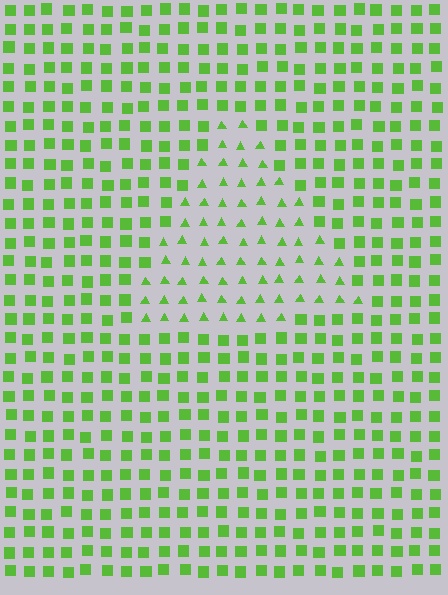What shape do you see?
I see a triangle.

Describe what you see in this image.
The image is filled with small lime elements arranged in a uniform grid. A triangle-shaped region contains triangles, while the surrounding area contains squares. The boundary is defined purely by the change in element shape.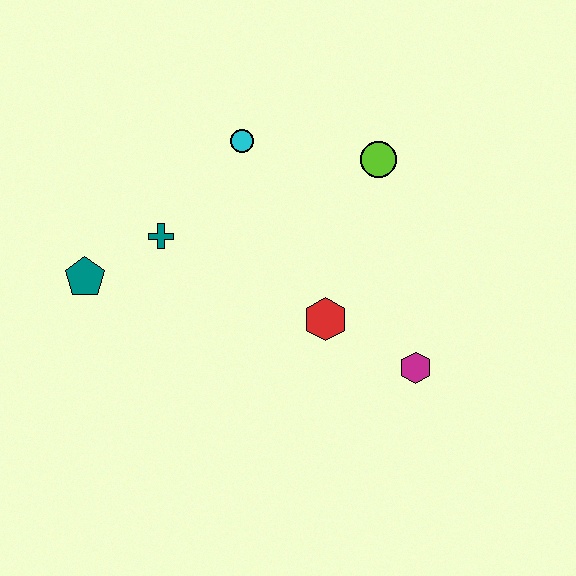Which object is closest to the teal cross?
The teal pentagon is closest to the teal cross.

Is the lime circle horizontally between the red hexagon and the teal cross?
No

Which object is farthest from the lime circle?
The teal pentagon is farthest from the lime circle.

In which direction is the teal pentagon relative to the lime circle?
The teal pentagon is to the left of the lime circle.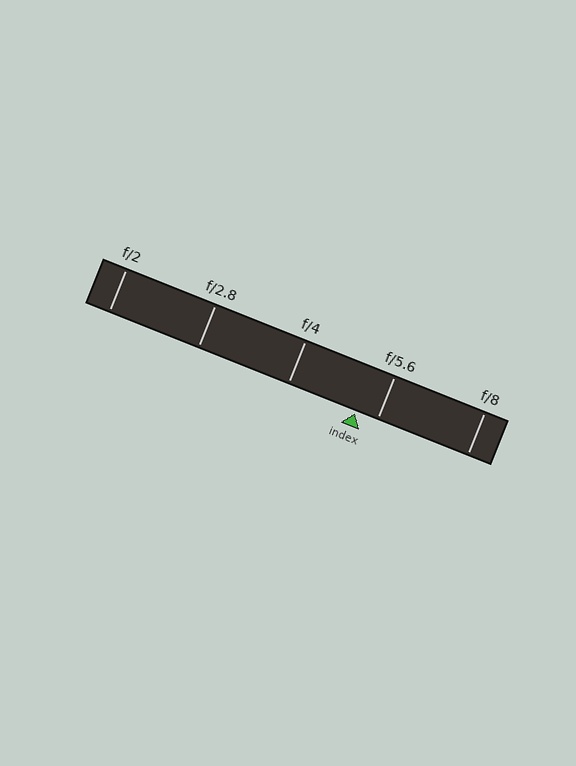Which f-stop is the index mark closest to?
The index mark is closest to f/5.6.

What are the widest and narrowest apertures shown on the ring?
The widest aperture shown is f/2 and the narrowest is f/8.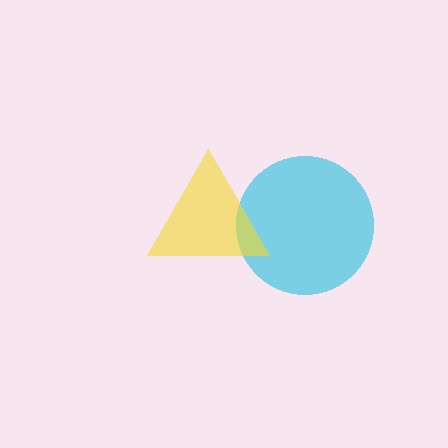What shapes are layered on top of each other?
The layered shapes are: a cyan circle, a yellow triangle.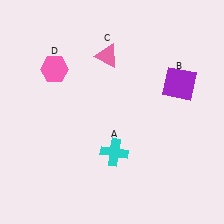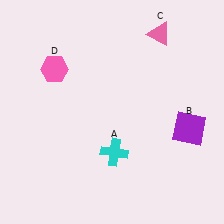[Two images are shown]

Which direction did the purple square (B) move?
The purple square (B) moved down.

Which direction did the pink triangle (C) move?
The pink triangle (C) moved right.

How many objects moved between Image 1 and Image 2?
2 objects moved between the two images.